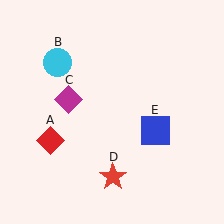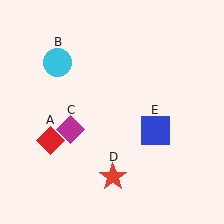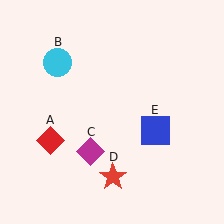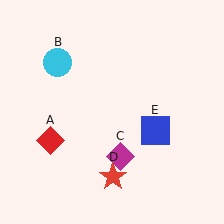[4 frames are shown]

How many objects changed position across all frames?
1 object changed position: magenta diamond (object C).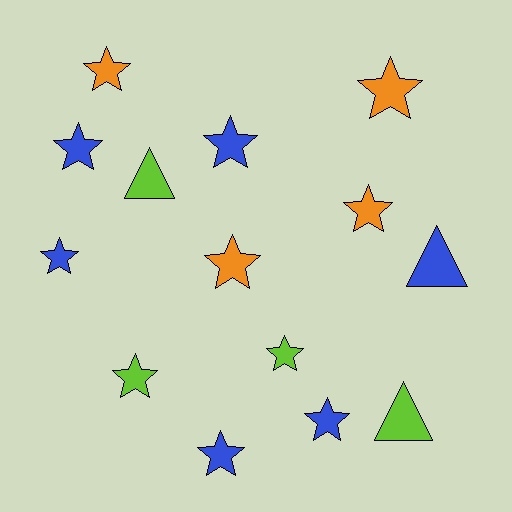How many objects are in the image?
There are 14 objects.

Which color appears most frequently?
Blue, with 6 objects.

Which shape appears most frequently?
Star, with 11 objects.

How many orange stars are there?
There are 4 orange stars.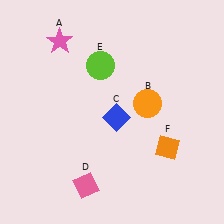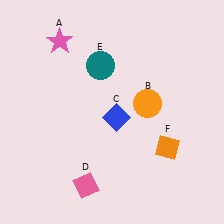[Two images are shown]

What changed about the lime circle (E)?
In Image 1, E is lime. In Image 2, it changed to teal.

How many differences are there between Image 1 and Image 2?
There is 1 difference between the two images.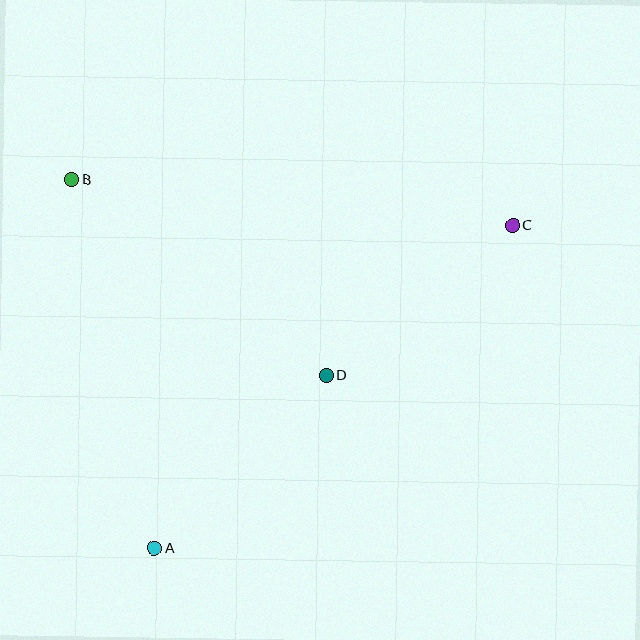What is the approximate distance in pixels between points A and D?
The distance between A and D is approximately 244 pixels.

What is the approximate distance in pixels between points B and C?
The distance between B and C is approximately 443 pixels.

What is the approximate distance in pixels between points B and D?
The distance between B and D is approximately 321 pixels.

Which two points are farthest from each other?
Points A and C are farthest from each other.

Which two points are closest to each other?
Points C and D are closest to each other.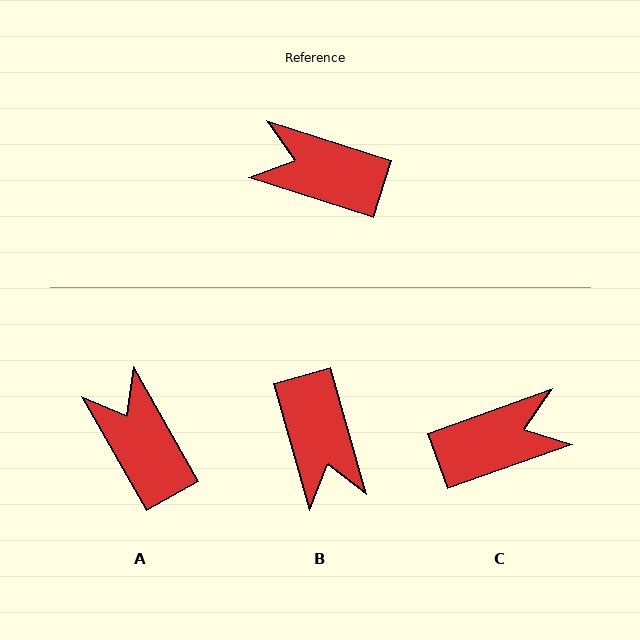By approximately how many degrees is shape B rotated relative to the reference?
Approximately 123 degrees counter-clockwise.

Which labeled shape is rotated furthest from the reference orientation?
C, about 143 degrees away.